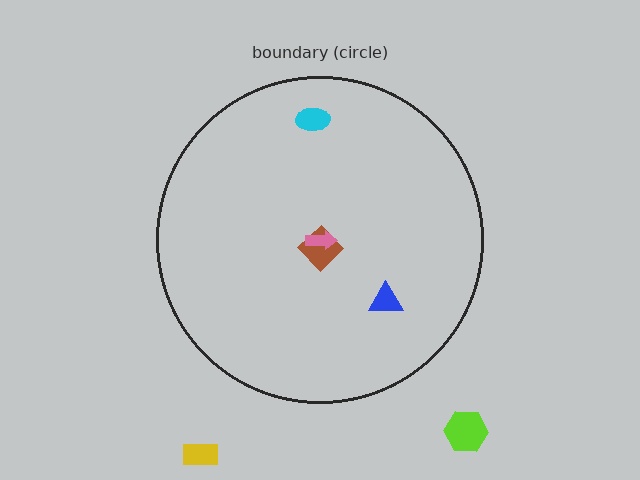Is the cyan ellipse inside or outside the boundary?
Inside.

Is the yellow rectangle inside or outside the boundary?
Outside.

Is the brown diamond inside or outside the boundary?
Inside.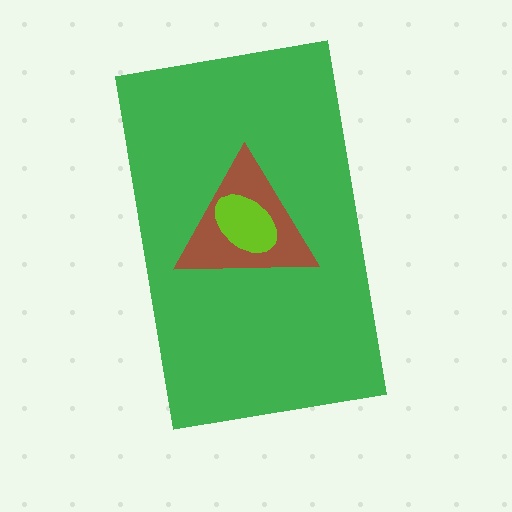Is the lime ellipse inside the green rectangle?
Yes.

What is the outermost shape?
The green rectangle.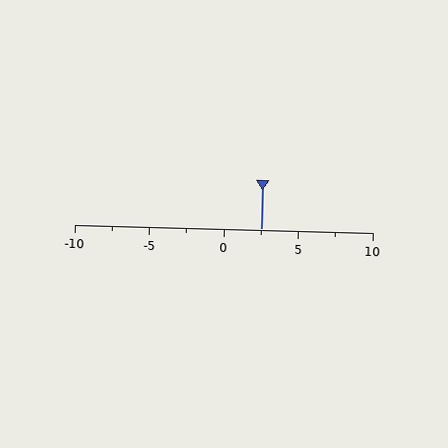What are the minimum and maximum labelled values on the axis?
The axis runs from -10 to 10.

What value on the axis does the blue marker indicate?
The marker indicates approximately 2.5.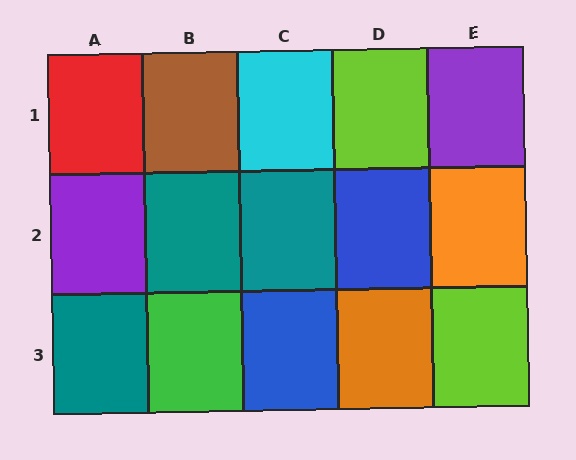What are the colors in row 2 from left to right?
Purple, teal, teal, blue, orange.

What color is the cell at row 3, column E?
Lime.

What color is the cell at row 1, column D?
Lime.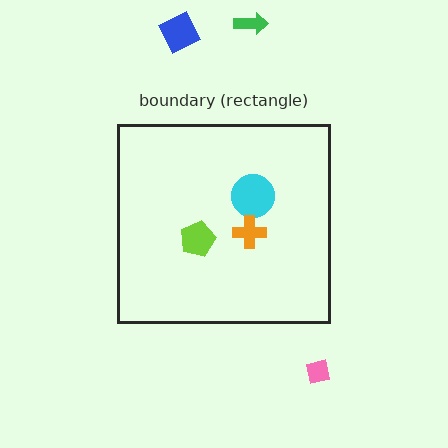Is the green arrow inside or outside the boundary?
Outside.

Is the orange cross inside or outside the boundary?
Inside.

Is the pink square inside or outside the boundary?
Outside.